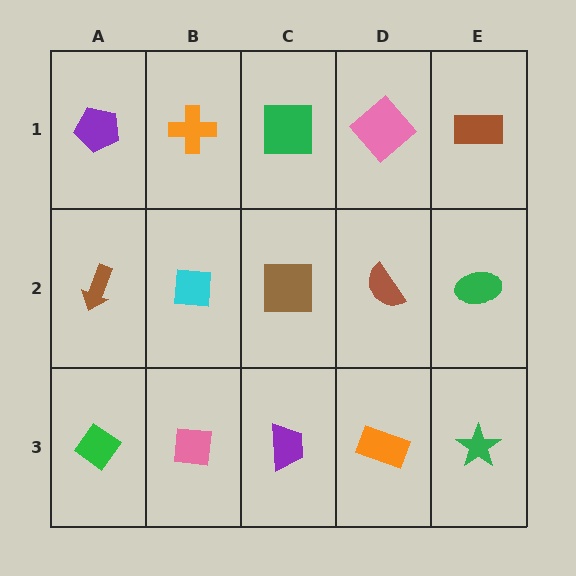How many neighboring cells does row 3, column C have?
3.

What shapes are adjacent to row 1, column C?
A brown square (row 2, column C), an orange cross (row 1, column B), a pink diamond (row 1, column D).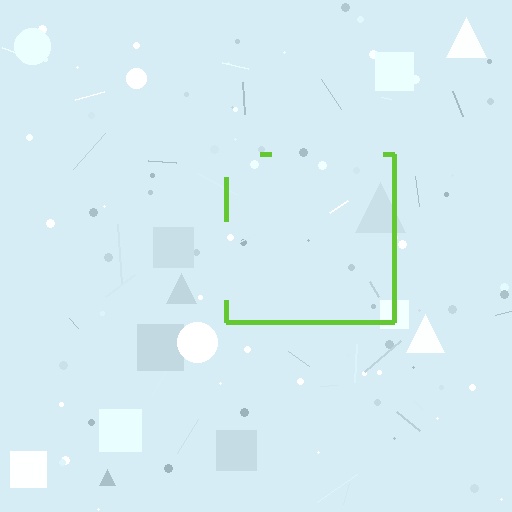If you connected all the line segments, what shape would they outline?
They would outline a square.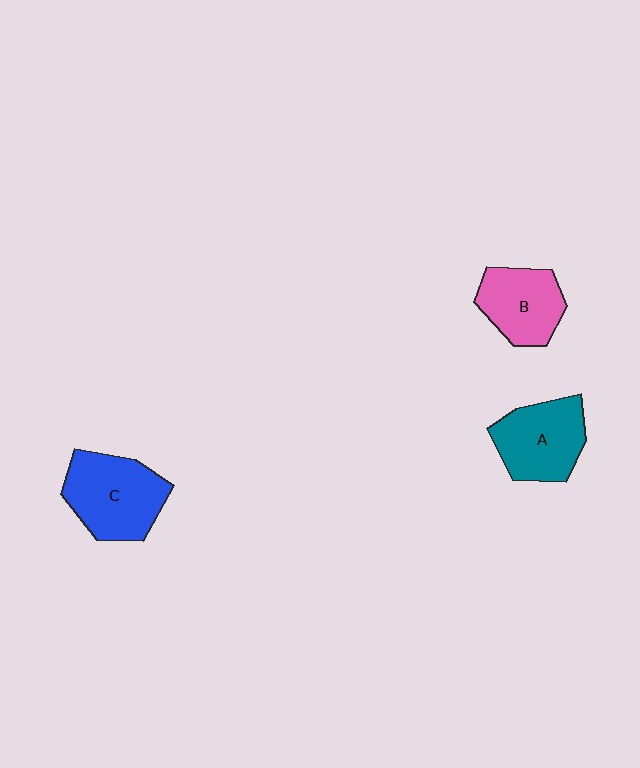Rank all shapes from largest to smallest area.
From largest to smallest: C (blue), A (teal), B (pink).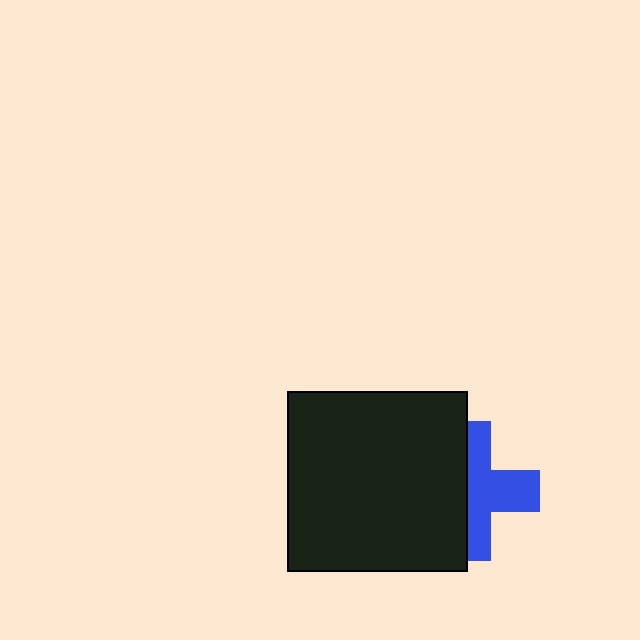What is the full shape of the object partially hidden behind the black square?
The partially hidden object is a blue cross.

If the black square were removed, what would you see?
You would see the complete blue cross.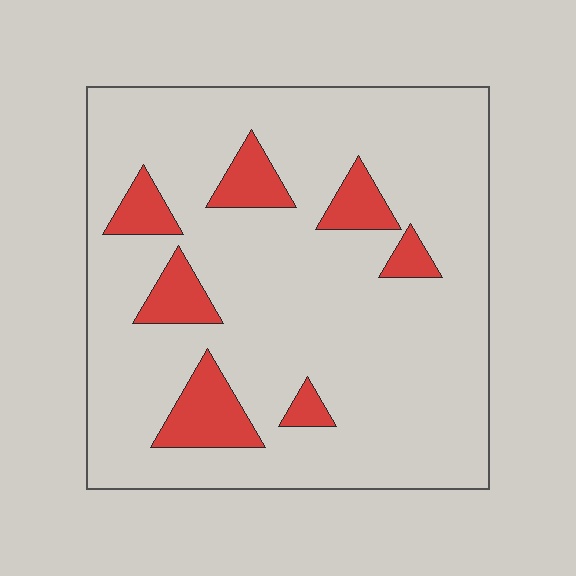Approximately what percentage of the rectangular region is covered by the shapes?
Approximately 15%.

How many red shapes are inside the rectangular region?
7.